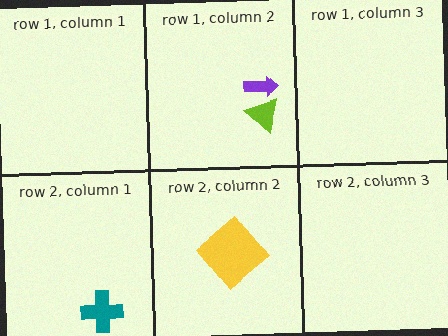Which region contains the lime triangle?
The row 1, column 2 region.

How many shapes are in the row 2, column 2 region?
1.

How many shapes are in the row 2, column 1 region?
1.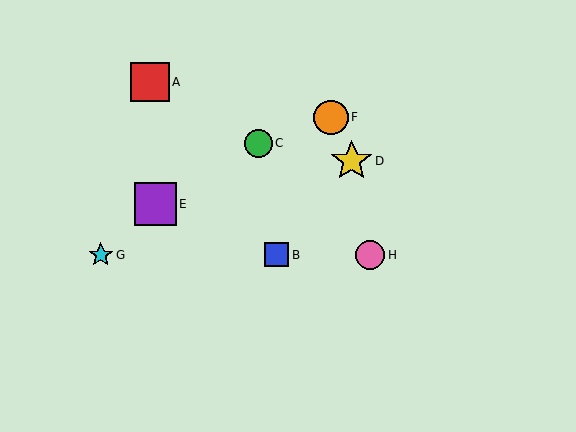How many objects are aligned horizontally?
3 objects (B, G, H) are aligned horizontally.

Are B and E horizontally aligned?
No, B is at y≈255 and E is at y≈204.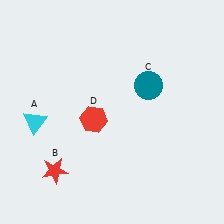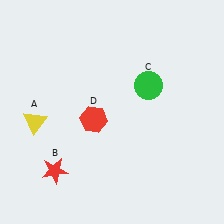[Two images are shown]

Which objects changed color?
A changed from cyan to yellow. C changed from teal to green.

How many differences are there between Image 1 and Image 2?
There are 2 differences between the two images.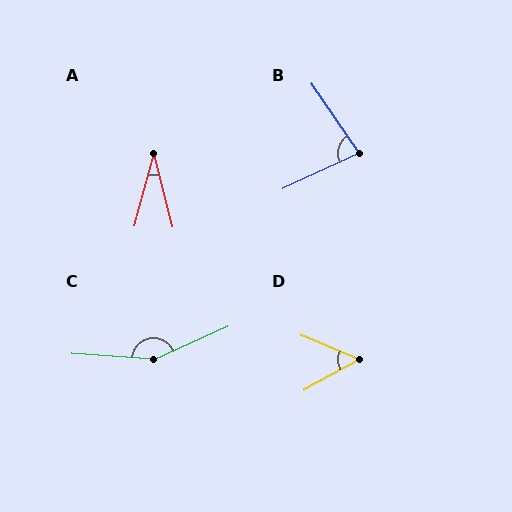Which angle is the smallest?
A, at approximately 30 degrees.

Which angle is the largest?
C, at approximately 152 degrees.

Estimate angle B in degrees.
Approximately 80 degrees.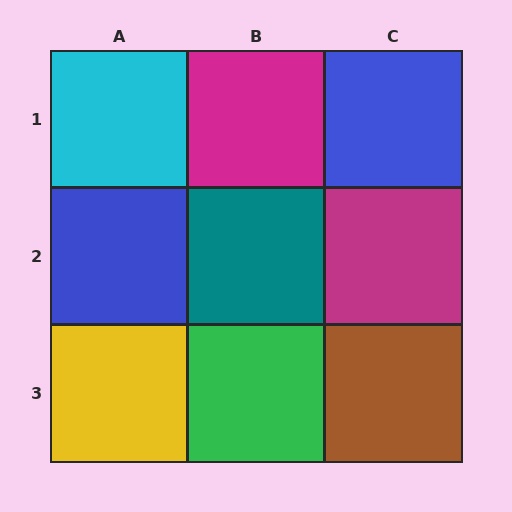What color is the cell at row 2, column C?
Magenta.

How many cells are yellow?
1 cell is yellow.